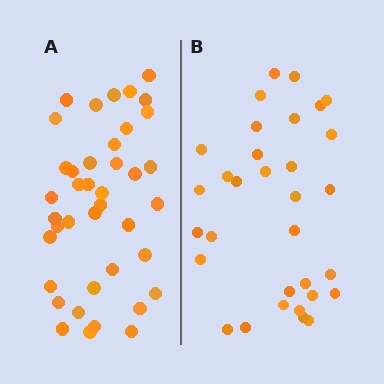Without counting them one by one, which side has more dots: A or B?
Region A (the left region) has more dots.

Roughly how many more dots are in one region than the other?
Region A has roughly 8 or so more dots than region B.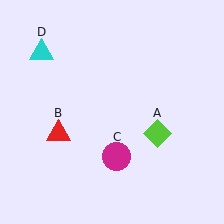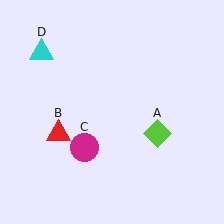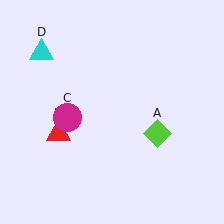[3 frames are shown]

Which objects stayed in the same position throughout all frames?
Lime diamond (object A) and red triangle (object B) and cyan triangle (object D) remained stationary.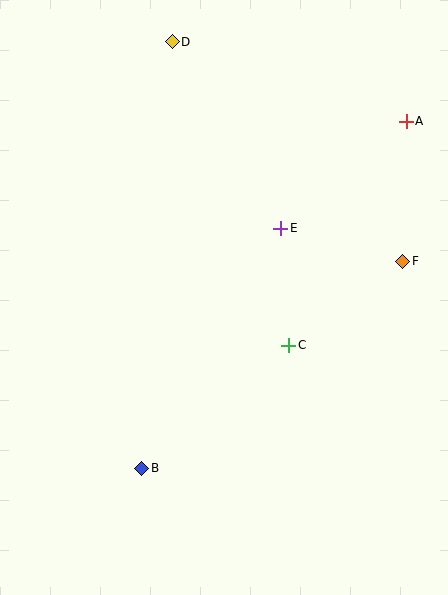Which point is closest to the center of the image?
Point C at (289, 345) is closest to the center.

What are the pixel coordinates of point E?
Point E is at (281, 228).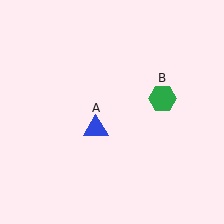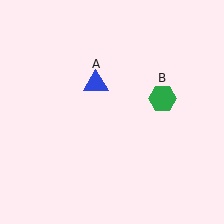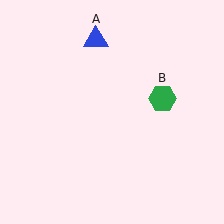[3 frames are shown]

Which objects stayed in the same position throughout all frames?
Green hexagon (object B) remained stationary.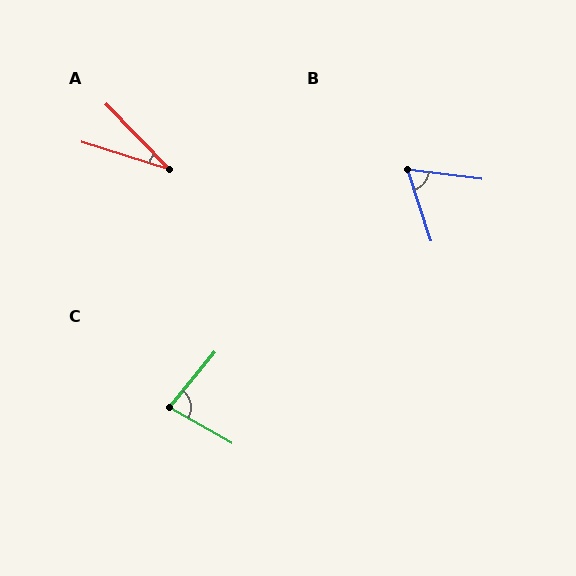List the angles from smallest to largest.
A (28°), B (64°), C (80°).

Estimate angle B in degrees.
Approximately 64 degrees.